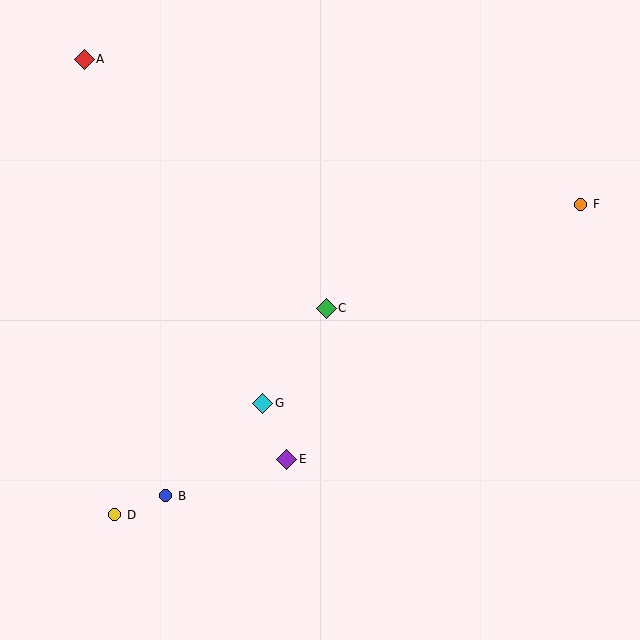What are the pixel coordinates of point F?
Point F is at (581, 204).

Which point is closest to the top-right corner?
Point F is closest to the top-right corner.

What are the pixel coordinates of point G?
Point G is at (263, 403).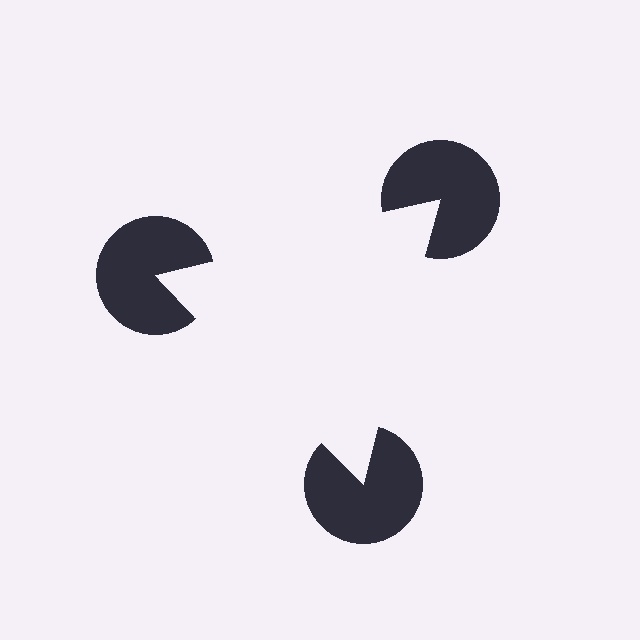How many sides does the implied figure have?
3 sides.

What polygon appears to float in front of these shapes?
An illusory triangle — its edges are inferred from the aligned wedge cuts in the pac-man discs, not physically drawn.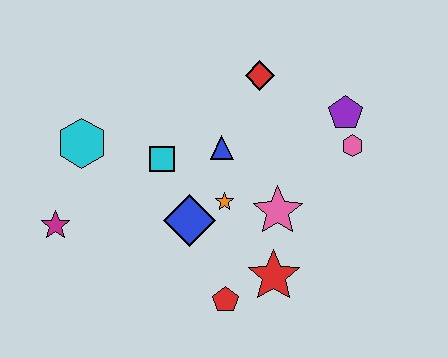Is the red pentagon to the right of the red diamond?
No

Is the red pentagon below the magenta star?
Yes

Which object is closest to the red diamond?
The blue triangle is closest to the red diamond.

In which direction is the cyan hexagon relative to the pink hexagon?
The cyan hexagon is to the left of the pink hexagon.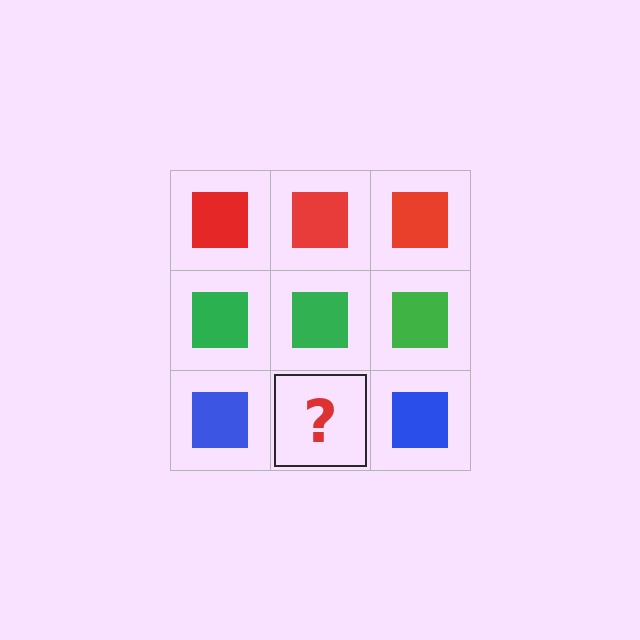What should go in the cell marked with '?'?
The missing cell should contain a blue square.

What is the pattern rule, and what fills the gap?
The rule is that each row has a consistent color. The gap should be filled with a blue square.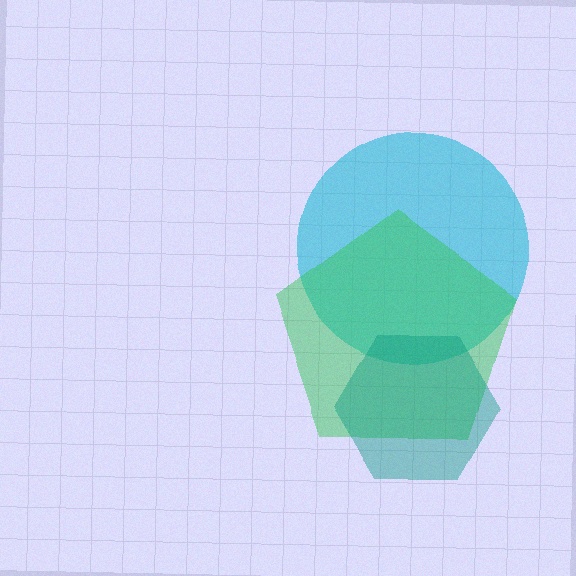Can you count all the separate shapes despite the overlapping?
Yes, there are 3 separate shapes.